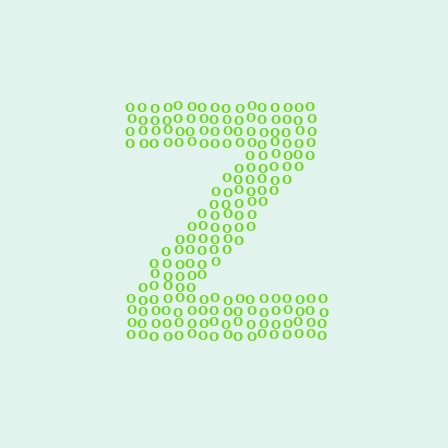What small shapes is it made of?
It is made of small letter O's.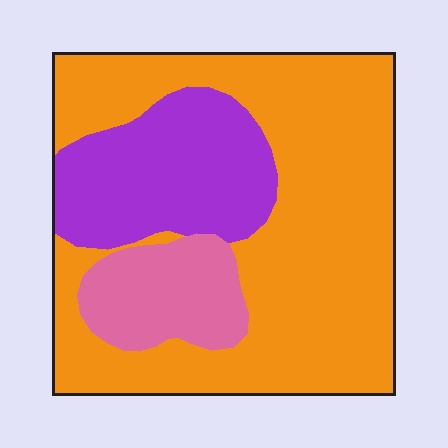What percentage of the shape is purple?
Purple takes up about one quarter (1/4) of the shape.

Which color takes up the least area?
Pink, at roughly 15%.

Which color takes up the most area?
Orange, at roughly 65%.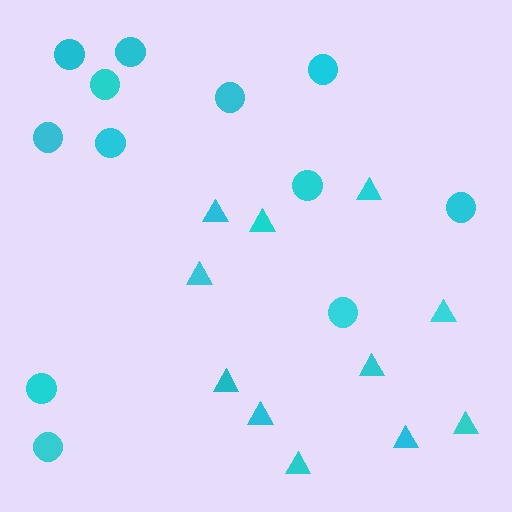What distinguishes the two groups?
There are 2 groups: one group of triangles (11) and one group of circles (12).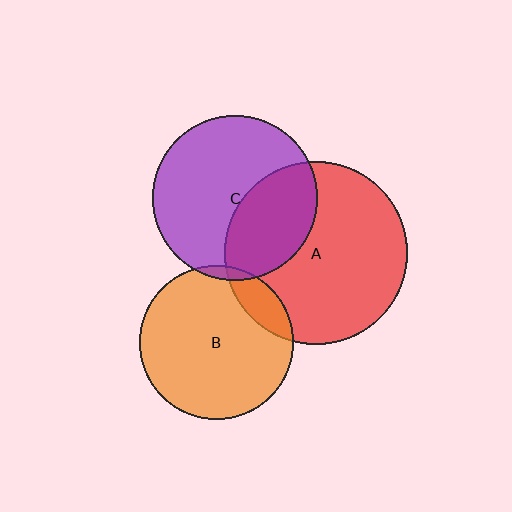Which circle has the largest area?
Circle A (red).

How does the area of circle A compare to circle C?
Approximately 1.2 times.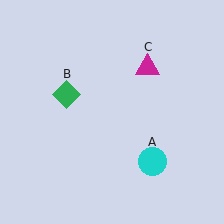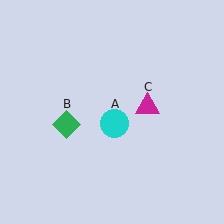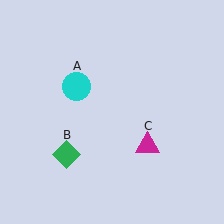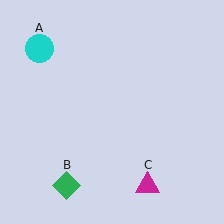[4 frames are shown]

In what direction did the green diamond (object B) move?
The green diamond (object B) moved down.